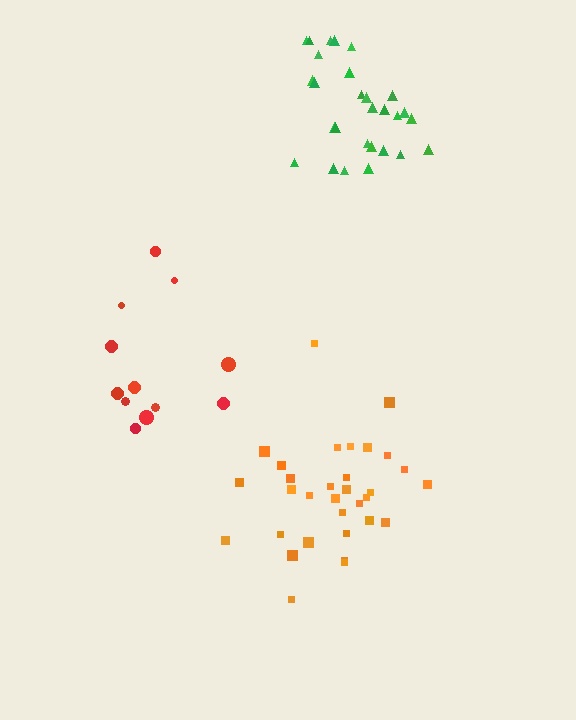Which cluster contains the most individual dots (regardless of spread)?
Orange (32).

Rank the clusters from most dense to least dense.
orange, green, red.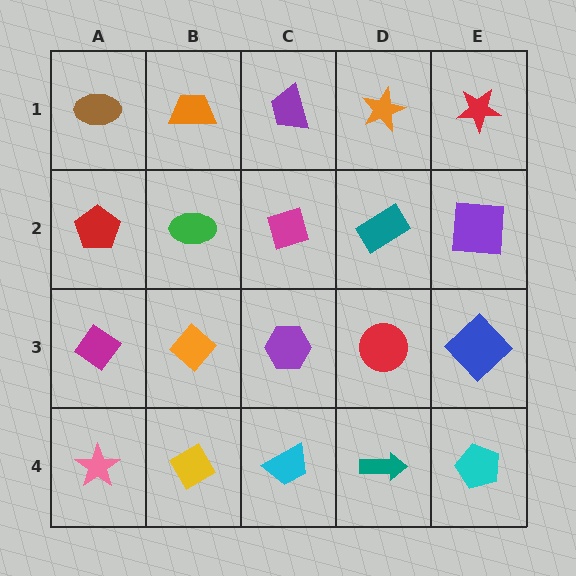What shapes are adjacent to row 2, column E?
A red star (row 1, column E), a blue diamond (row 3, column E), a teal rectangle (row 2, column D).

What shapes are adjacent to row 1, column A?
A red pentagon (row 2, column A), an orange trapezoid (row 1, column B).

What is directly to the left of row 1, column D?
A purple trapezoid.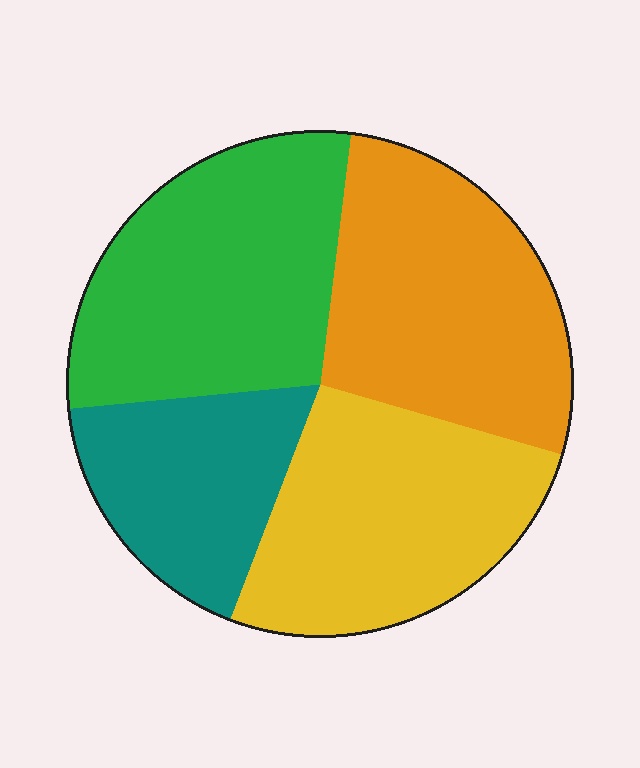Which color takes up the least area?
Teal, at roughly 20%.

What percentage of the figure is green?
Green covers around 30% of the figure.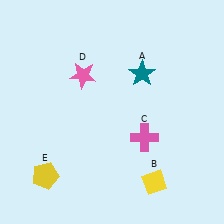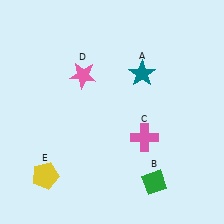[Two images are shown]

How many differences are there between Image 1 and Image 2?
There is 1 difference between the two images.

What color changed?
The diamond (B) changed from yellow in Image 1 to green in Image 2.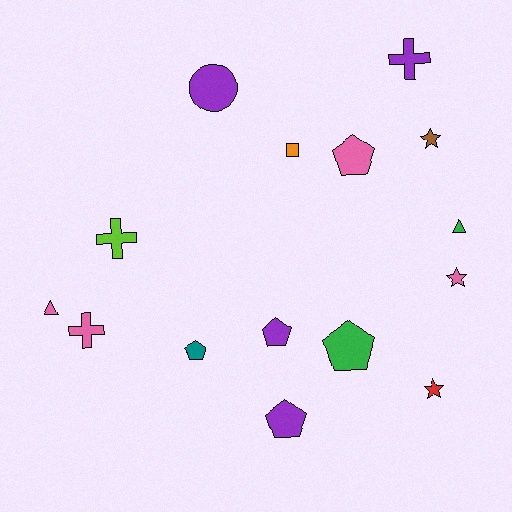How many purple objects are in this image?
There are 4 purple objects.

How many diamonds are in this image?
There are no diamonds.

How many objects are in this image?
There are 15 objects.